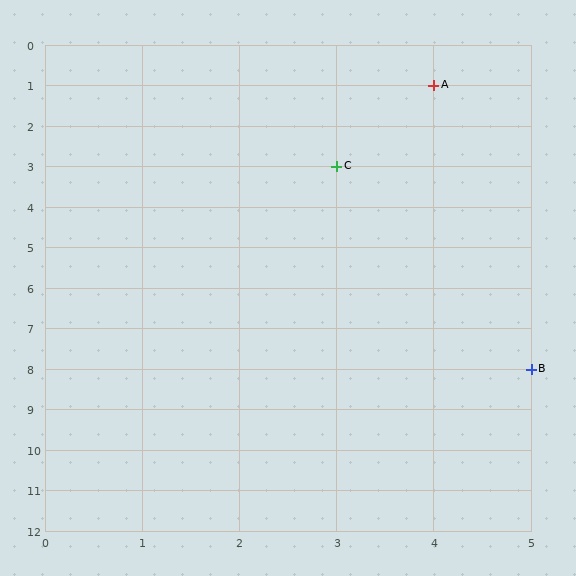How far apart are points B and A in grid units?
Points B and A are 1 column and 7 rows apart (about 7.1 grid units diagonally).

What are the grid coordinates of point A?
Point A is at grid coordinates (4, 1).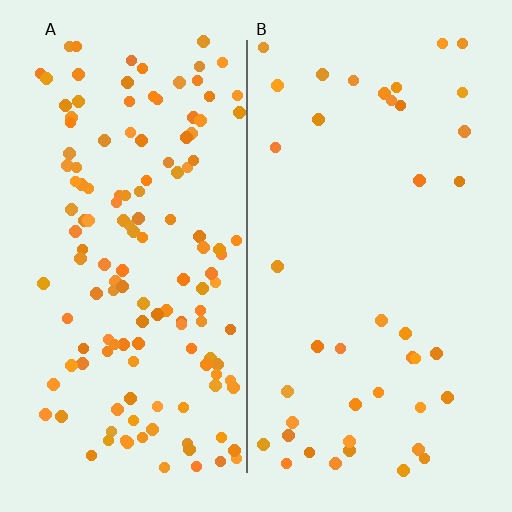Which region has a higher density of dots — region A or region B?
A (the left).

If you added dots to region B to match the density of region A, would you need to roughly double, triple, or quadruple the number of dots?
Approximately triple.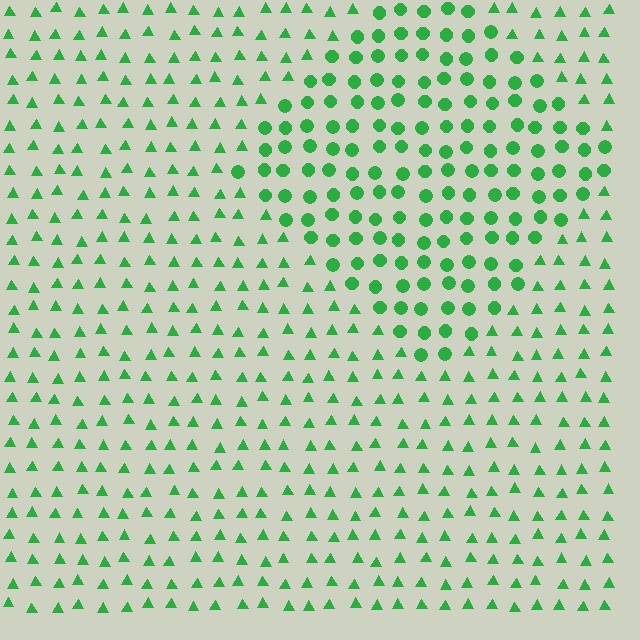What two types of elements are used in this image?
The image uses circles inside the diamond region and triangles outside it.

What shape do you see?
I see a diamond.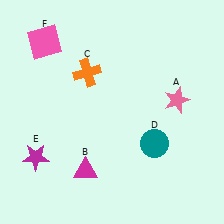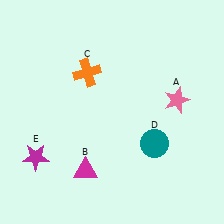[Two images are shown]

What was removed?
The pink square (F) was removed in Image 2.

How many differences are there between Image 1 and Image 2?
There is 1 difference between the two images.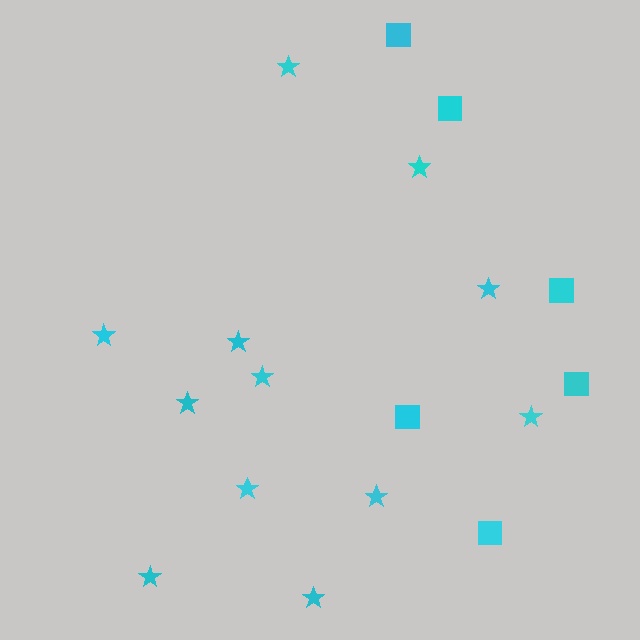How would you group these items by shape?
There are 2 groups: one group of squares (6) and one group of stars (12).